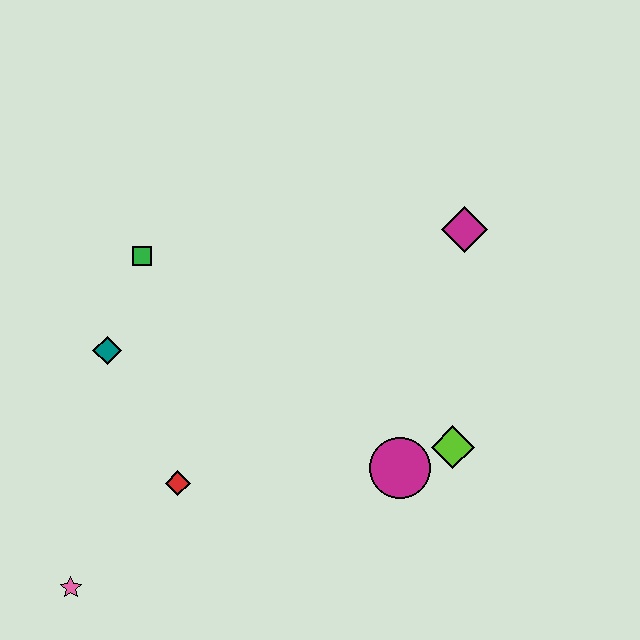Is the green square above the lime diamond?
Yes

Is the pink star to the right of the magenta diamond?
No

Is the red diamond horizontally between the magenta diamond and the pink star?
Yes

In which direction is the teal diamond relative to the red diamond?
The teal diamond is above the red diamond.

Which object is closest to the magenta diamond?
The lime diamond is closest to the magenta diamond.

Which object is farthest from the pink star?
The magenta diamond is farthest from the pink star.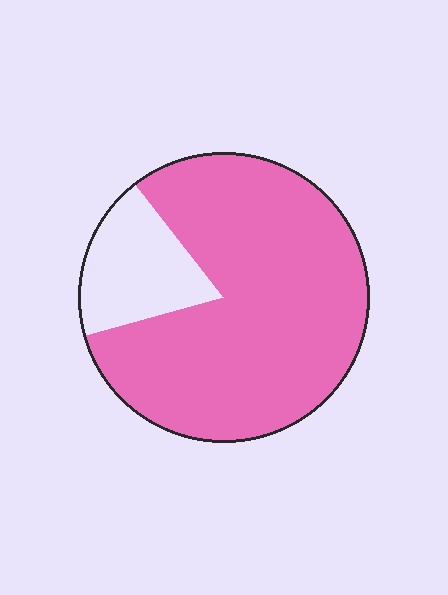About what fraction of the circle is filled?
About four fifths (4/5).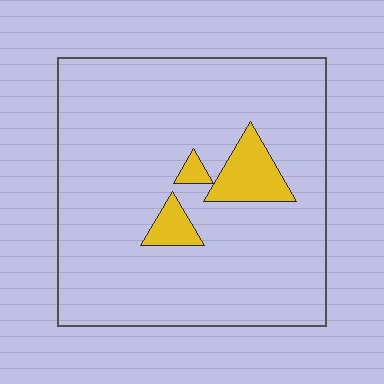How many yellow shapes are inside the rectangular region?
3.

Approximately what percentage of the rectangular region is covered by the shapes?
Approximately 10%.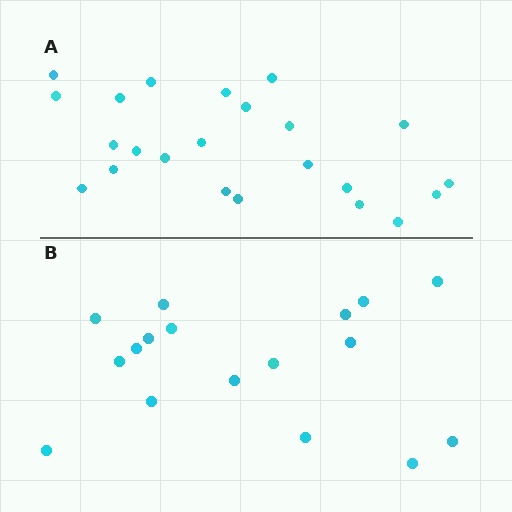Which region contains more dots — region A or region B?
Region A (the top region) has more dots.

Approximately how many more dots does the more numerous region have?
Region A has about 6 more dots than region B.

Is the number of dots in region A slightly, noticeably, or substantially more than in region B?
Region A has noticeably more, but not dramatically so. The ratio is roughly 1.4 to 1.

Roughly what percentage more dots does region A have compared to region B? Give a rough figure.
About 35% more.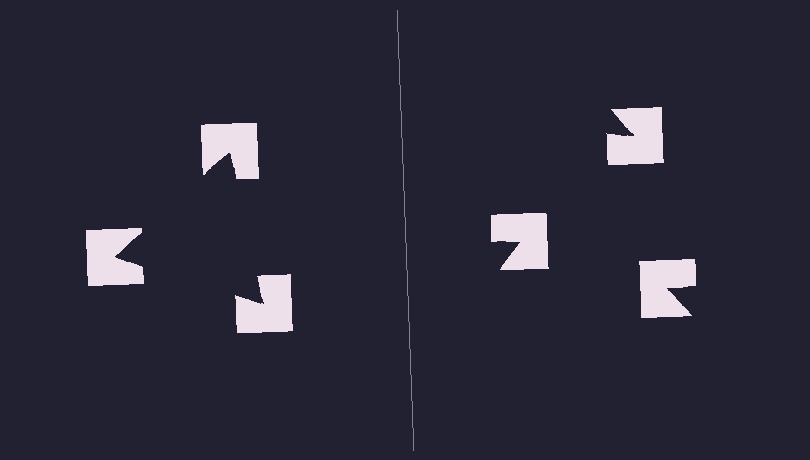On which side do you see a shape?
An illusory triangle appears on the left side. On the right side the wedge cuts are rotated, so no coherent shape forms.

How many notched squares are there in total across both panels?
6 — 3 on each side.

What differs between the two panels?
The notched squares are positioned identically on both sides; only the wedge orientations differ. On the left they align to a triangle; on the right they are misaligned.